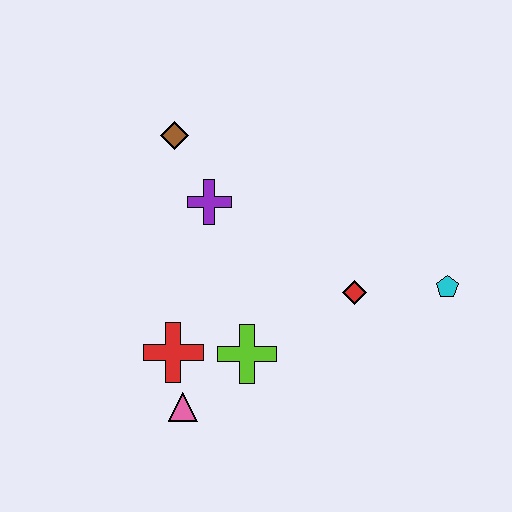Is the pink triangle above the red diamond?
No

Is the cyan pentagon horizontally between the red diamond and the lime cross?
No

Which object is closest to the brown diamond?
The purple cross is closest to the brown diamond.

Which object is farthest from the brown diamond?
The cyan pentagon is farthest from the brown diamond.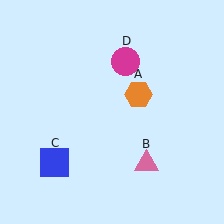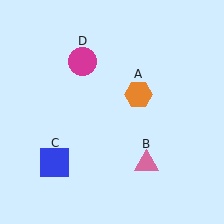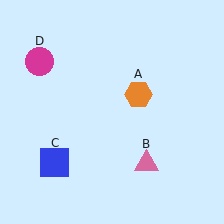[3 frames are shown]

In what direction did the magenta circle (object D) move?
The magenta circle (object D) moved left.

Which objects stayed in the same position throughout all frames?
Orange hexagon (object A) and pink triangle (object B) and blue square (object C) remained stationary.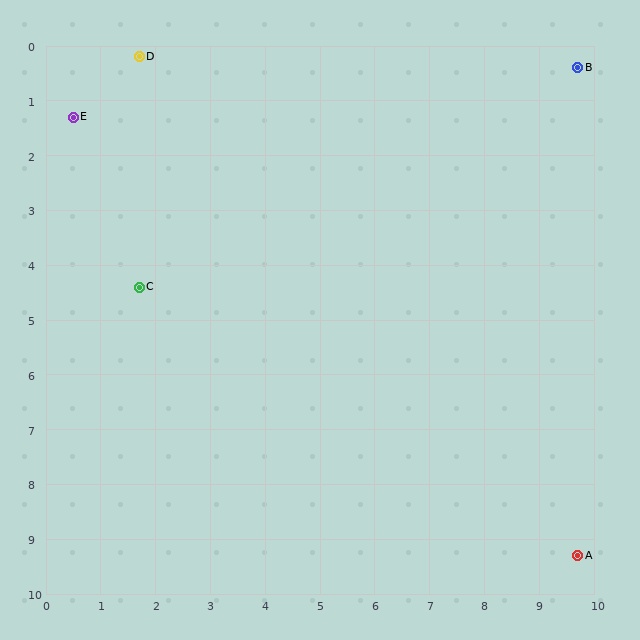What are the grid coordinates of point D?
Point D is at approximately (1.7, 0.2).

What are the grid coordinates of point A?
Point A is at approximately (9.7, 9.3).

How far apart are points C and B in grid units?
Points C and B are about 8.9 grid units apart.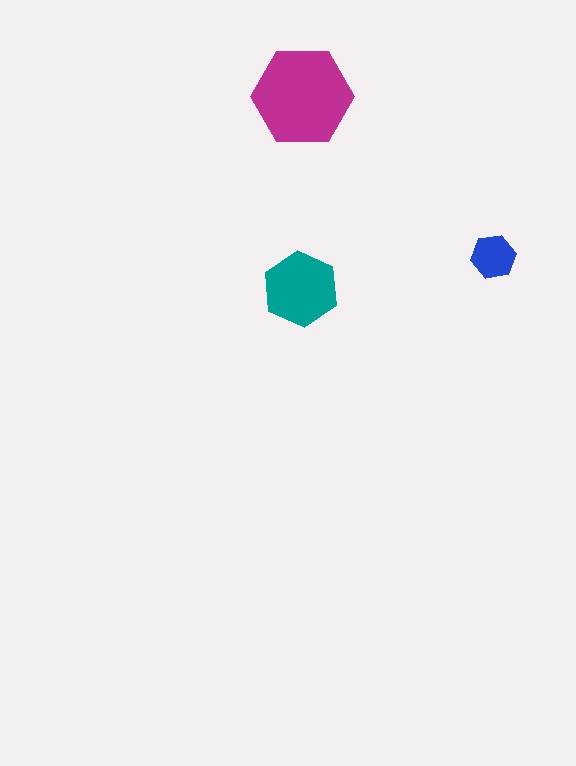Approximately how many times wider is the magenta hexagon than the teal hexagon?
About 1.5 times wider.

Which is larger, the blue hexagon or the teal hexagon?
The teal one.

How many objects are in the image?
There are 3 objects in the image.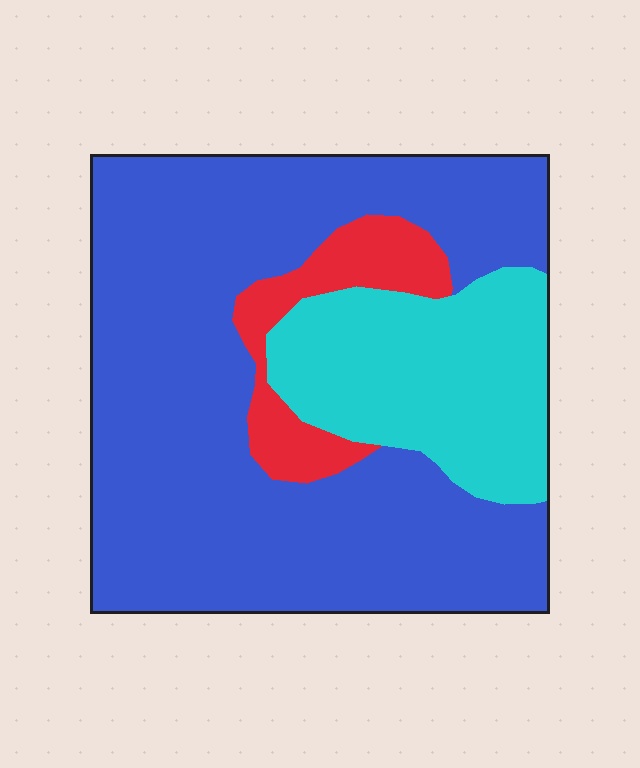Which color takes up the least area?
Red, at roughly 10%.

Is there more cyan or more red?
Cyan.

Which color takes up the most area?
Blue, at roughly 70%.